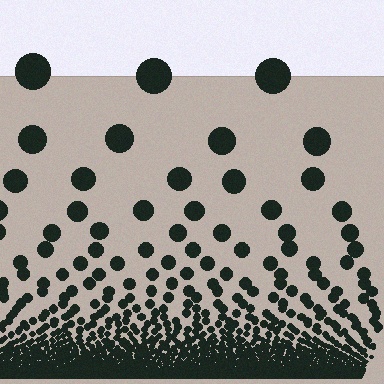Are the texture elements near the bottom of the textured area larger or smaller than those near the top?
Smaller. The gradient is inverted — elements near the bottom are smaller and denser.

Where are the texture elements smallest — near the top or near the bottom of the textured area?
Near the bottom.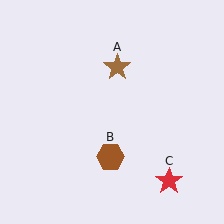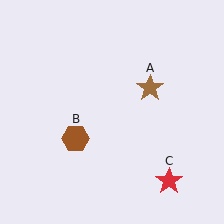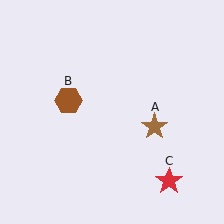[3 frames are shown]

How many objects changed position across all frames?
2 objects changed position: brown star (object A), brown hexagon (object B).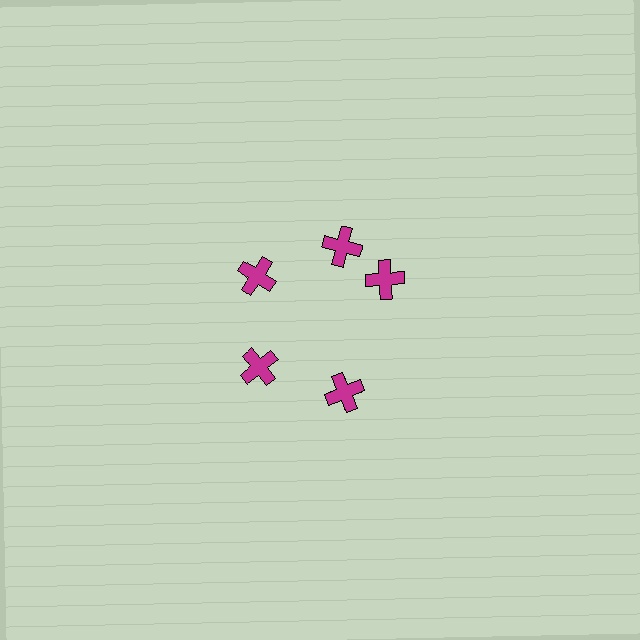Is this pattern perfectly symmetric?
No. The 5 magenta crosses are arranged in a ring, but one element near the 3 o'clock position is rotated out of alignment along the ring, breaking the 5-fold rotational symmetry.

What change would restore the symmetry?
The symmetry would be restored by rotating it back into even spacing with its neighbors so that all 5 crosses sit at equal angles and equal distance from the center.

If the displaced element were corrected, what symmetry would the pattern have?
It would have 5-fold rotational symmetry — the pattern would map onto itself every 72 degrees.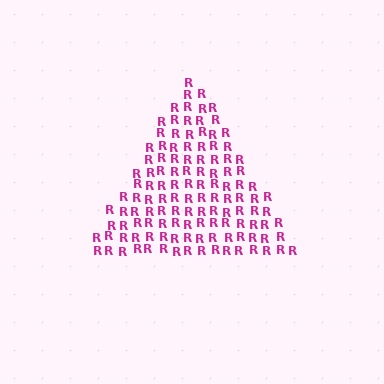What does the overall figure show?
The overall figure shows a triangle.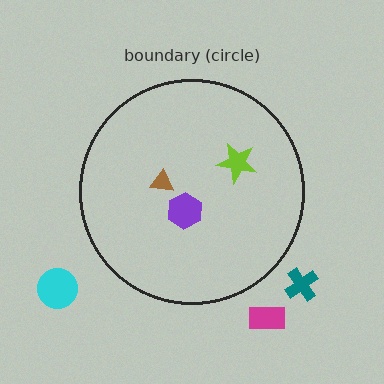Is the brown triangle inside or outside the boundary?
Inside.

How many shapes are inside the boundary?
3 inside, 3 outside.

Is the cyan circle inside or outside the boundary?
Outside.